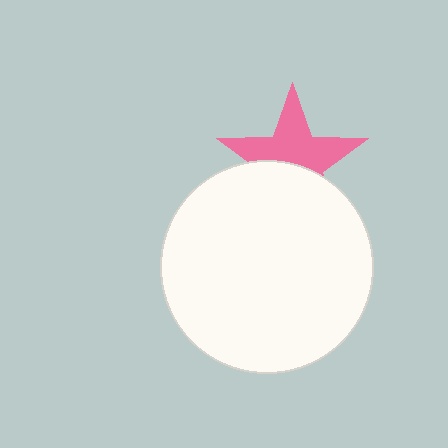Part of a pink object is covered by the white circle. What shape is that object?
It is a star.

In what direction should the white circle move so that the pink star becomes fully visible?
The white circle should move down. That is the shortest direction to clear the overlap and leave the pink star fully visible.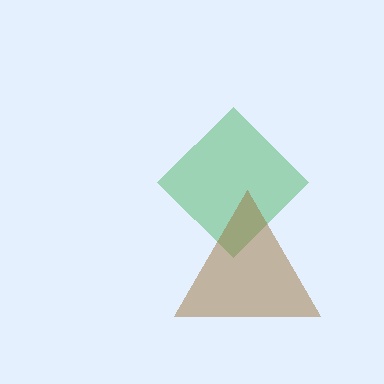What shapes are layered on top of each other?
The layered shapes are: a green diamond, a brown triangle.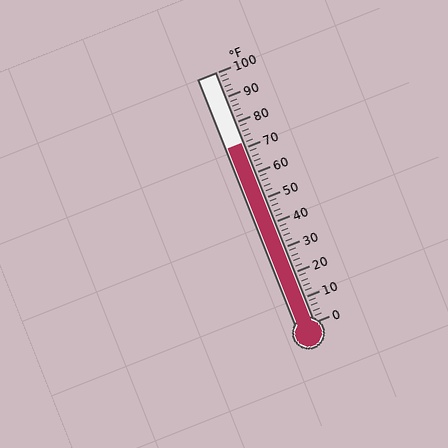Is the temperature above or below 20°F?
The temperature is above 20°F.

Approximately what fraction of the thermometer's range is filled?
The thermometer is filled to approximately 70% of its range.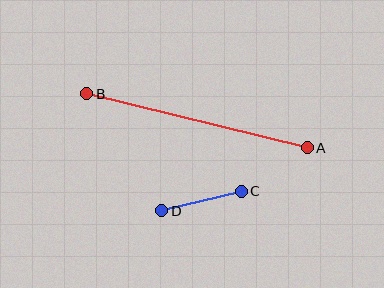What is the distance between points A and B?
The distance is approximately 227 pixels.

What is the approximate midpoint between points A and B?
The midpoint is at approximately (197, 121) pixels.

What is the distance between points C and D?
The distance is approximately 81 pixels.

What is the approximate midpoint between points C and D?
The midpoint is at approximately (201, 201) pixels.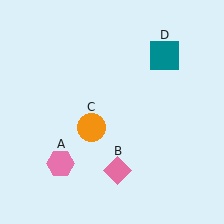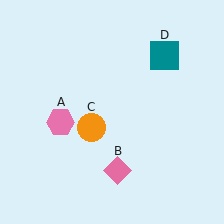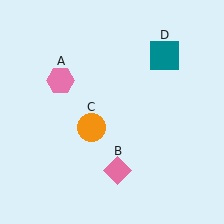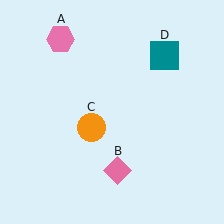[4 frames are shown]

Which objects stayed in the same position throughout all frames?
Pink diamond (object B) and orange circle (object C) and teal square (object D) remained stationary.